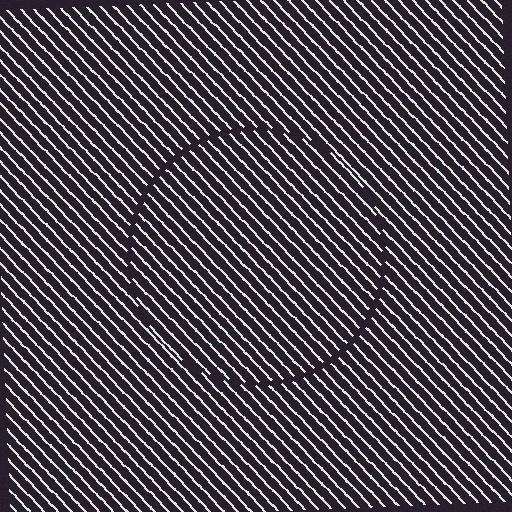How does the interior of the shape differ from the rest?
The interior of the shape contains the same grating, shifted by half a period — the contour is defined by the phase discontinuity where line-ends from the inner and outer gratings abut.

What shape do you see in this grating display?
An illusory circle. The interior of the shape contains the same grating, shifted by half a period — the contour is defined by the phase discontinuity where line-ends from the inner and outer gratings abut.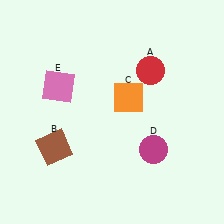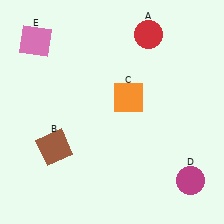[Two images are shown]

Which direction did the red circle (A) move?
The red circle (A) moved up.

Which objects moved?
The objects that moved are: the red circle (A), the magenta circle (D), the pink square (E).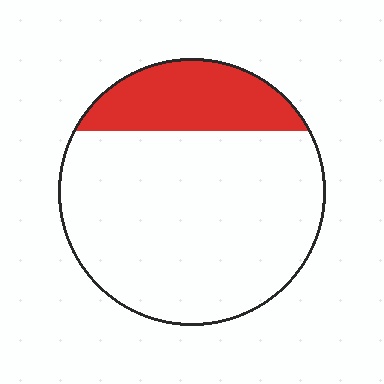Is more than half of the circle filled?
No.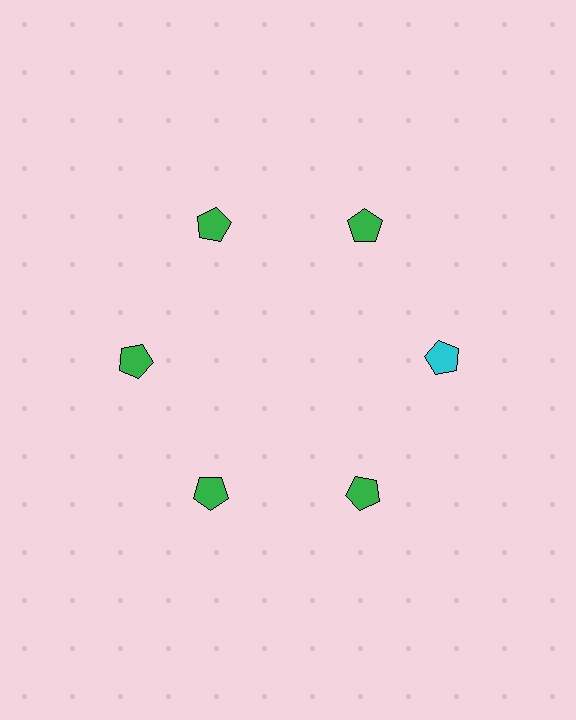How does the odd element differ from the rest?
It has a different color: cyan instead of green.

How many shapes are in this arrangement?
There are 6 shapes arranged in a ring pattern.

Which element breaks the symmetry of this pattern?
The cyan pentagon at roughly the 3 o'clock position breaks the symmetry. All other shapes are green pentagons.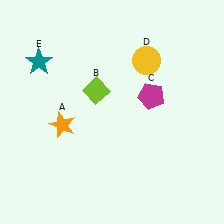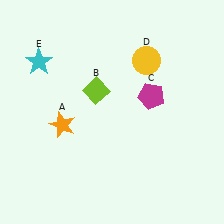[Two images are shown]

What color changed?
The star (E) changed from teal in Image 1 to cyan in Image 2.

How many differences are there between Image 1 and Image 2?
There is 1 difference between the two images.